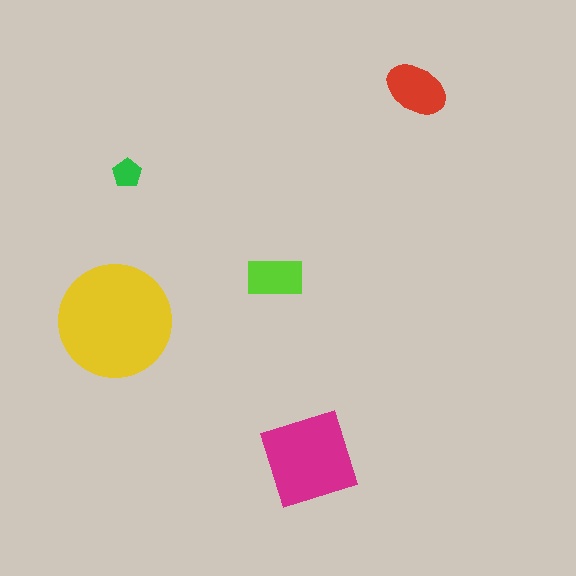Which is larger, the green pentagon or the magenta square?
The magenta square.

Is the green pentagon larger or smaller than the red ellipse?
Smaller.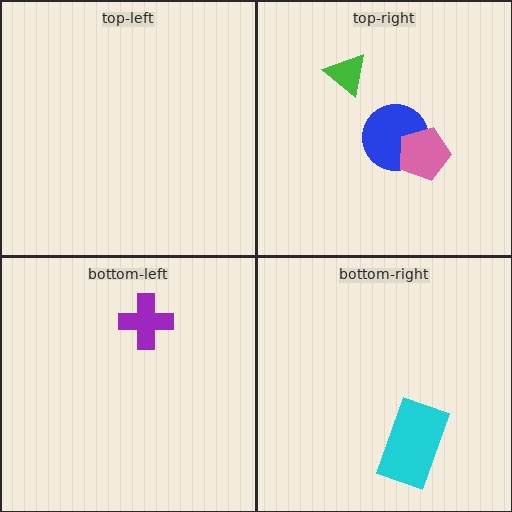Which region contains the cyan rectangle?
The bottom-right region.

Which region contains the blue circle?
The top-right region.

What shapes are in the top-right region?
The green triangle, the blue circle, the pink pentagon.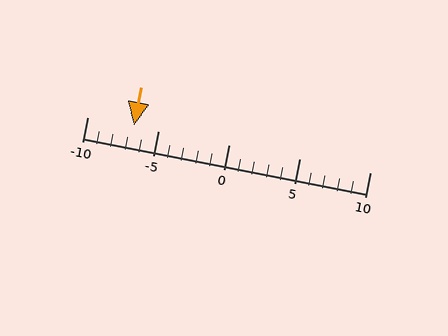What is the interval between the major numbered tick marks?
The major tick marks are spaced 5 units apart.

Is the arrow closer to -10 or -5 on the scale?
The arrow is closer to -5.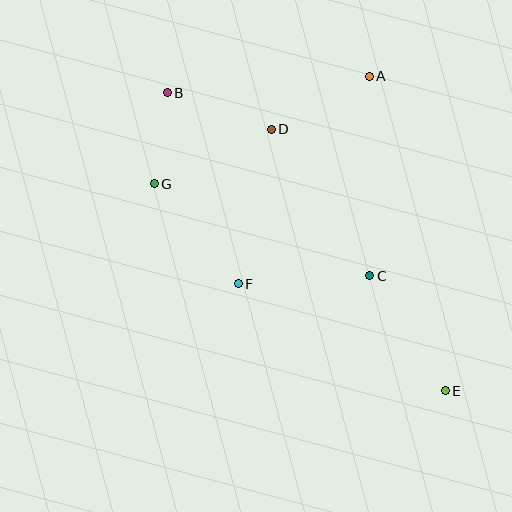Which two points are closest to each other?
Points B and G are closest to each other.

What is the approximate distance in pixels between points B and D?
The distance between B and D is approximately 110 pixels.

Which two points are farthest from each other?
Points B and E are farthest from each other.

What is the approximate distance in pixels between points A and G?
The distance between A and G is approximately 240 pixels.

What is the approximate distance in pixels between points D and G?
The distance between D and G is approximately 129 pixels.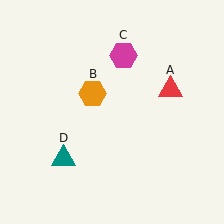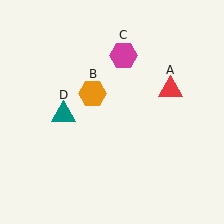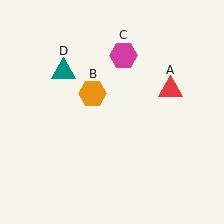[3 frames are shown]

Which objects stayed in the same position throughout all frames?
Red triangle (object A) and orange hexagon (object B) and magenta hexagon (object C) remained stationary.